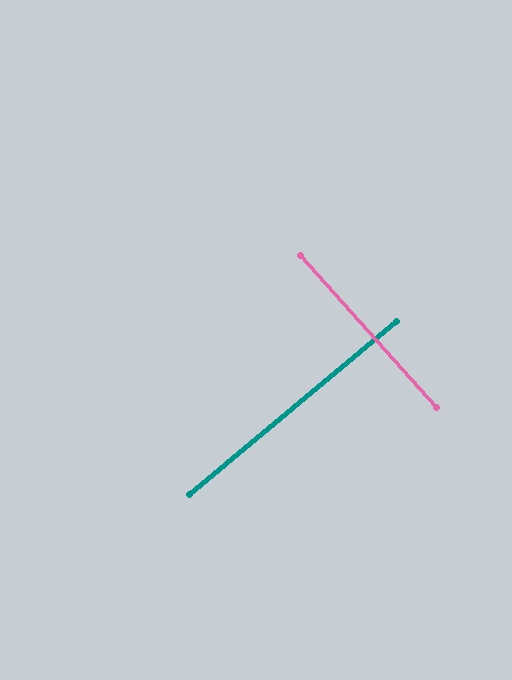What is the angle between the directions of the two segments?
Approximately 88 degrees.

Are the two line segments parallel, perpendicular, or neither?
Perpendicular — they meet at approximately 88°.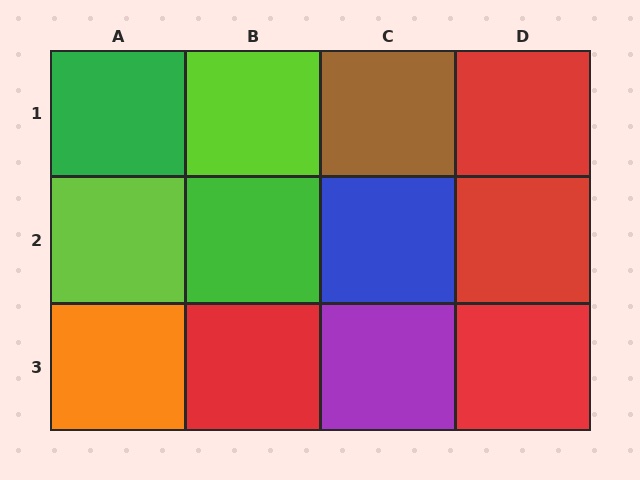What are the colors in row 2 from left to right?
Lime, green, blue, red.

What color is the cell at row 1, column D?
Red.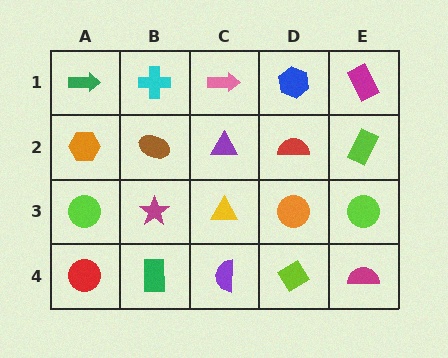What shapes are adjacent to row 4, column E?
A lime circle (row 3, column E), a lime diamond (row 4, column D).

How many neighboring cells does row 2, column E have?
3.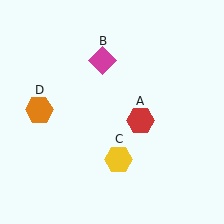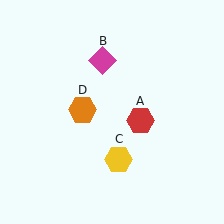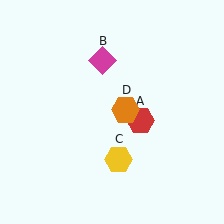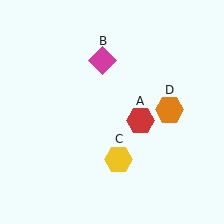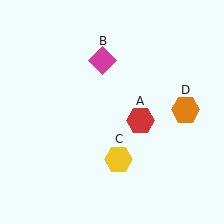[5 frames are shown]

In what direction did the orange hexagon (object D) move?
The orange hexagon (object D) moved right.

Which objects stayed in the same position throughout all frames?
Red hexagon (object A) and magenta diamond (object B) and yellow hexagon (object C) remained stationary.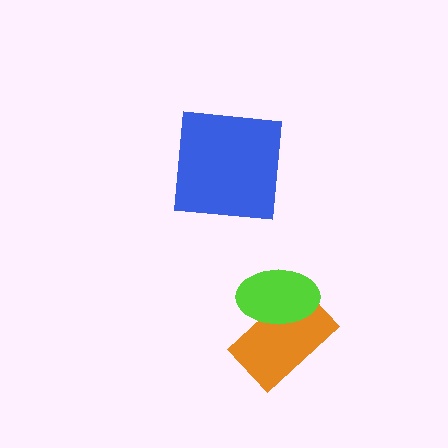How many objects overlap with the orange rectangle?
1 object overlaps with the orange rectangle.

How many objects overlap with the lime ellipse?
1 object overlaps with the lime ellipse.